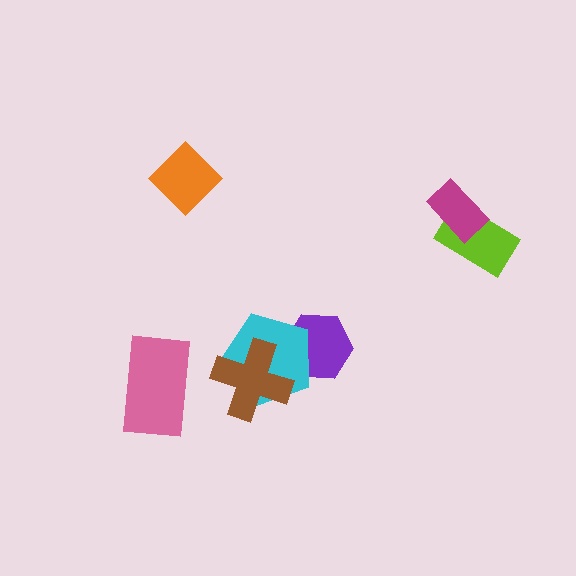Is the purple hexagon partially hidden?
Yes, it is partially covered by another shape.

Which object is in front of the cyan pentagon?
The brown cross is in front of the cyan pentagon.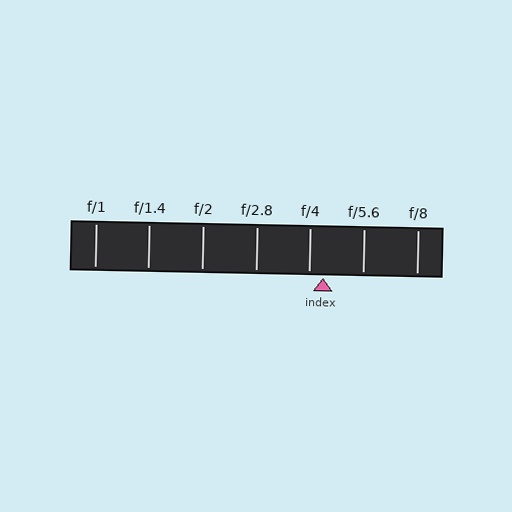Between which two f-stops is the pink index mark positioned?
The index mark is between f/4 and f/5.6.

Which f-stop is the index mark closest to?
The index mark is closest to f/4.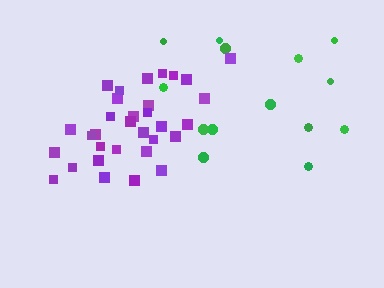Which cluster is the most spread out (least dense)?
Green.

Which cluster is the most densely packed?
Purple.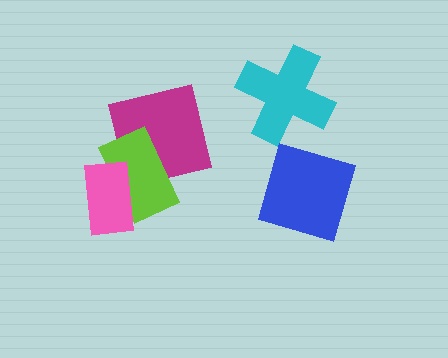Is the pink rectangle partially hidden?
No, no other shape covers it.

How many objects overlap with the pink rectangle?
1 object overlaps with the pink rectangle.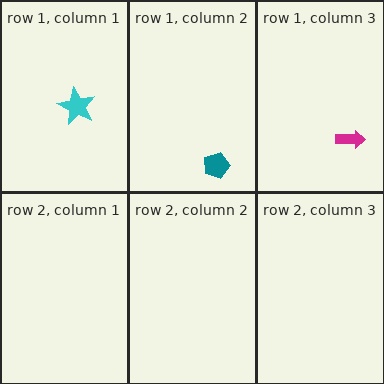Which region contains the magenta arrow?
The row 1, column 3 region.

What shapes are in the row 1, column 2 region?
The teal pentagon.